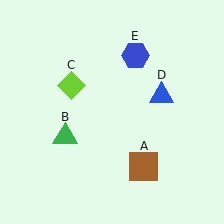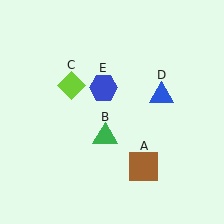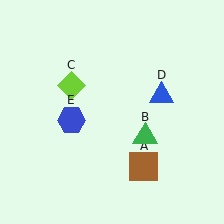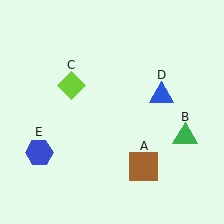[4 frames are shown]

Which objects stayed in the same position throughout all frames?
Brown square (object A) and lime diamond (object C) and blue triangle (object D) remained stationary.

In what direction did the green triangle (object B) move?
The green triangle (object B) moved right.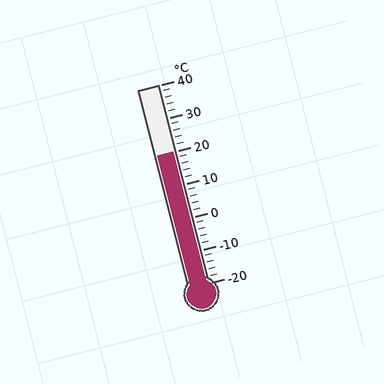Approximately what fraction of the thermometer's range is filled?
The thermometer is filled to approximately 65% of its range.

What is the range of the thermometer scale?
The thermometer scale ranges from -20°C to 40°C.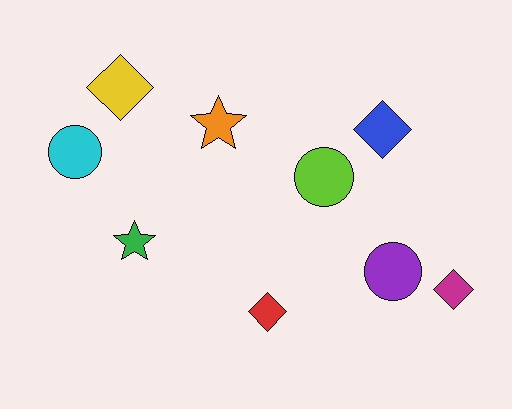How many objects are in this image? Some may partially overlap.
There are 9 objects.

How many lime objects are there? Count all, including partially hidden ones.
There is 1 lime object.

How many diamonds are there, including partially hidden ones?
There are 4 diamonds.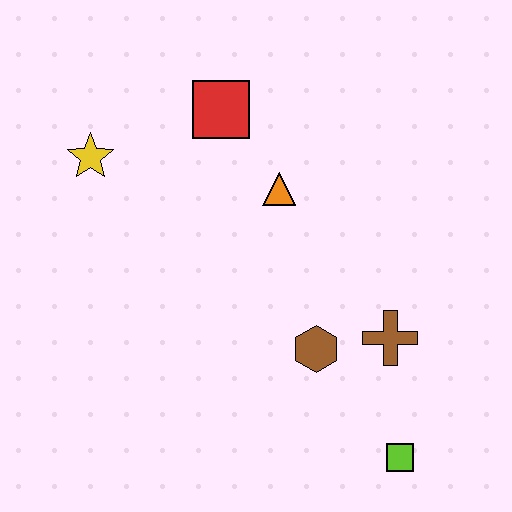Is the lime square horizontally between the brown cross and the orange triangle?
No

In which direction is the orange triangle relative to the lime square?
The orange triangle is above the lime square.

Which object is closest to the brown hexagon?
The brown cross is closest to the brown hexagon.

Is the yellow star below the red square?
Yes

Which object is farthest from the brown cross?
The yellow star is farthest from the brown cross.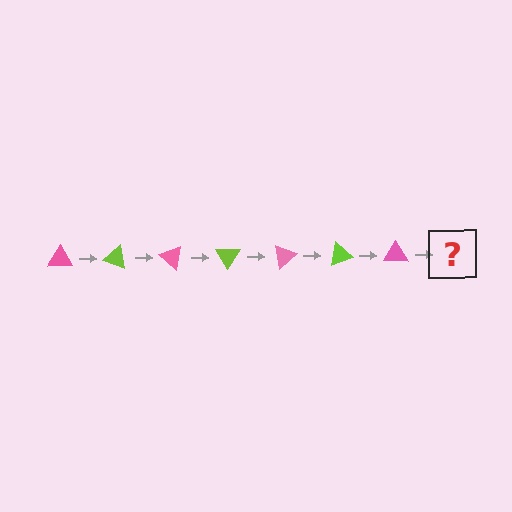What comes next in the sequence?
The next element should be a lime triangle, rotated 140 degrees from the start.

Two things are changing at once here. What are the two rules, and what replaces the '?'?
The two rules are that it rotates 20 degrees each step and the color cycles through pink and lime. The '?' should be a lime triangle, rotated 140 degrees from the start.